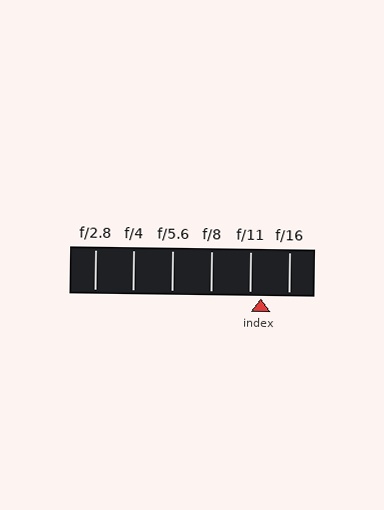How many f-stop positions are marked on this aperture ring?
There are 6 f-stop positions marked.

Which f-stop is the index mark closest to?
The index mark is closest to f/11.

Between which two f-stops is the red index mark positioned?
The index mark is between f/11 and f/16.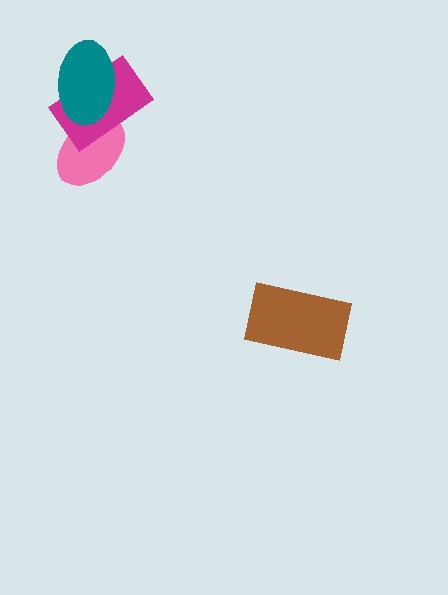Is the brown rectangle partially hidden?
No, no other shape covers it.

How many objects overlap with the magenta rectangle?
2 objects overlap with the magenta rectangle.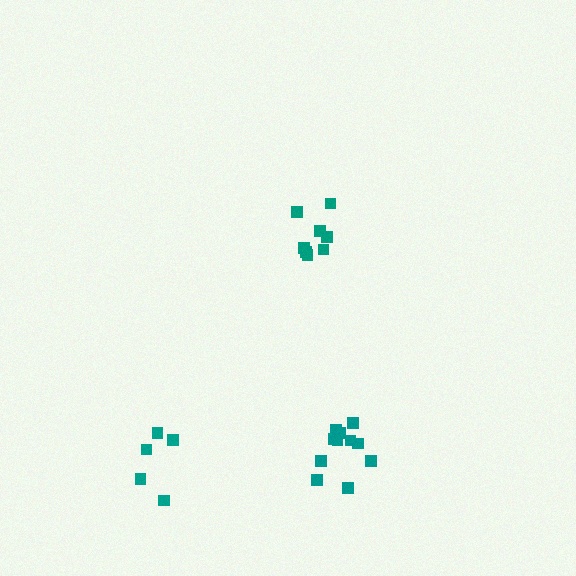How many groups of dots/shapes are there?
There are 3 groups.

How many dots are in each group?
Group 1: 8 dots, Group 2: 11 dots, Group 3: 5 dots (24 total).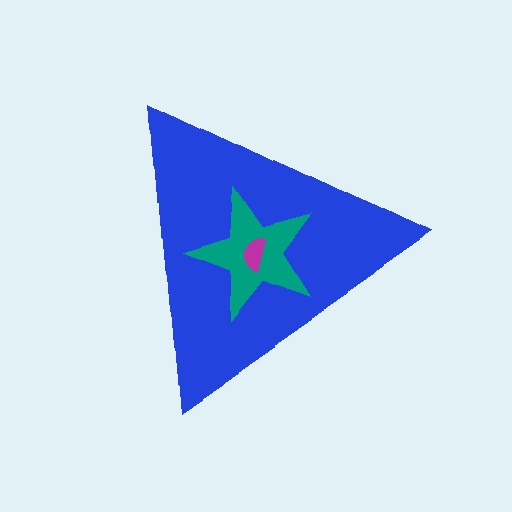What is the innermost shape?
The magenta semicircle.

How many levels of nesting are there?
3.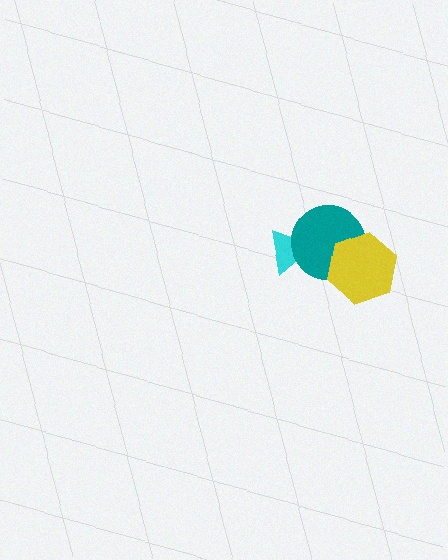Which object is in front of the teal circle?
The yellow hexagon is in front of the teal circle.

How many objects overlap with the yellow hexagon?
1 object overlaps with the yellow hexagon.